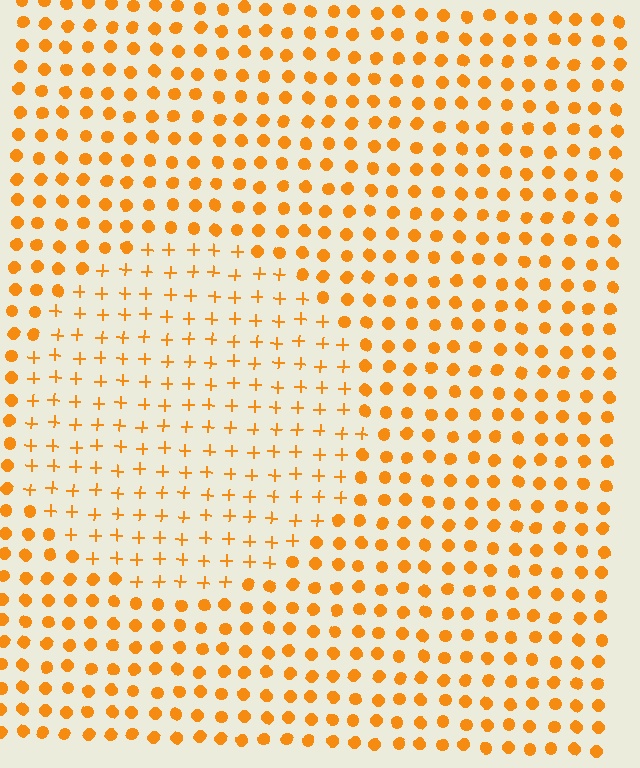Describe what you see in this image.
The image is filled with small orange elements arranged in a uniform grid. A circle-shaped region contains plus signs, while the surrounding area contains circles. The boundary is defined purely by the change in element shape.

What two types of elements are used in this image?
The image uses plus signs inside the circle region and circles outside it.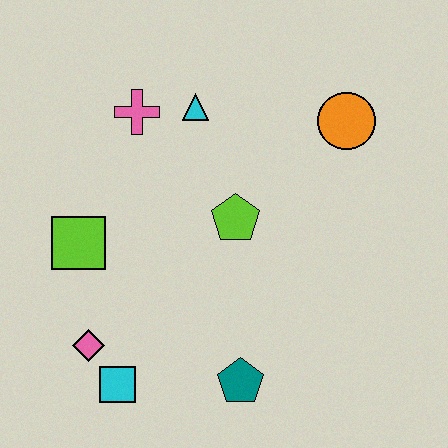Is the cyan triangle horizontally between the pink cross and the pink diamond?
No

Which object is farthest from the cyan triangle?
The cyan square is farthest from the cyan triangle.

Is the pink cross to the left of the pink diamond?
No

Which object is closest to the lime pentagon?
The cyan triangle is closest to the lime pentagon.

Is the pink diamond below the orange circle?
Yes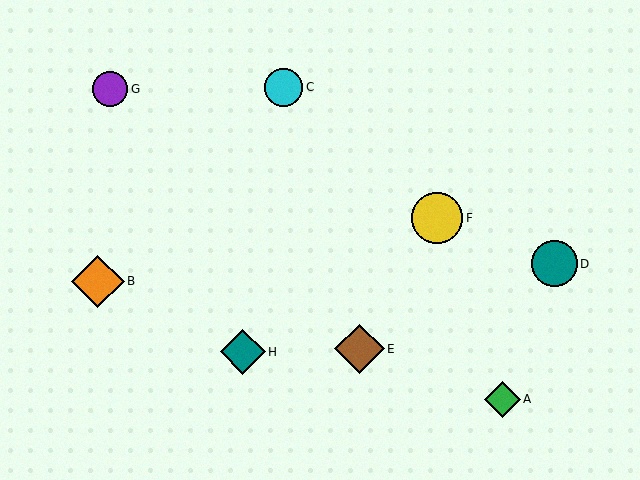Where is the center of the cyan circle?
The center of the cyan circle is at (283, 87).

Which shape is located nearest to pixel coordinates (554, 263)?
The teal circle (labeled D) at (554, 264) is nearest to that location.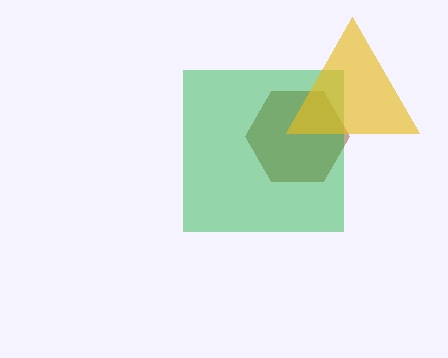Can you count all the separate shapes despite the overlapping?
Yes, there are 3 separate shapes.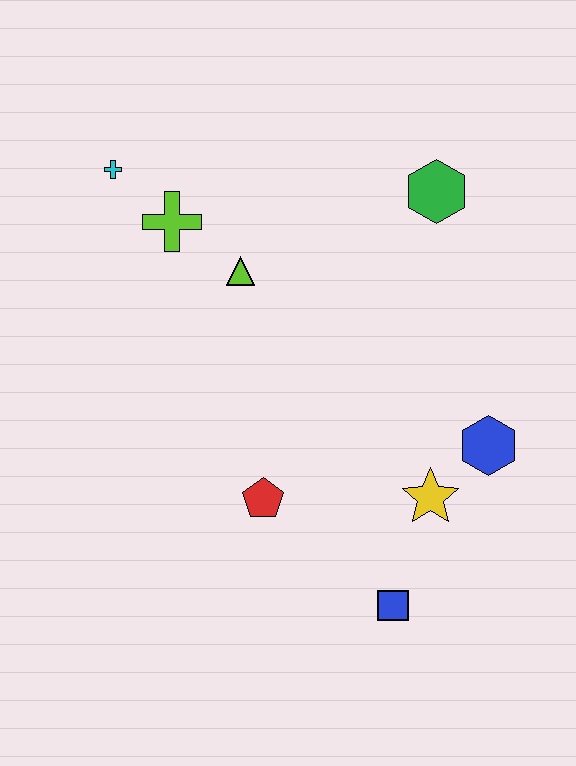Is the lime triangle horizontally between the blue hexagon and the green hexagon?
No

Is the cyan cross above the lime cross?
Yes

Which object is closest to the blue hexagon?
The yellow star is closest to the blue hexagon.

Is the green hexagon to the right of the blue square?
Yes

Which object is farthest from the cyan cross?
The blue square is farthest from the cyan cross.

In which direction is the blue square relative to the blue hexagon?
The blue square is below the blue hexagon.